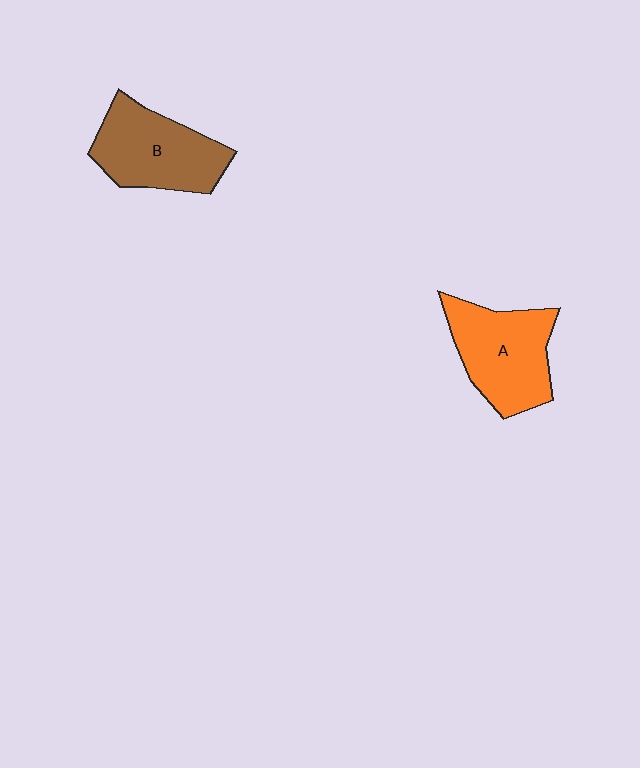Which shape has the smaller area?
Shape B (brown).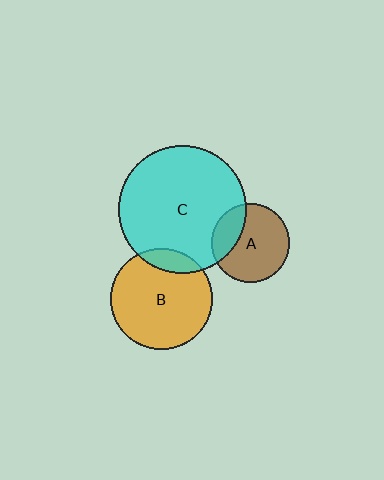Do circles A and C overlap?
Yes.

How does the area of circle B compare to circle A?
Approximately 1.7 times.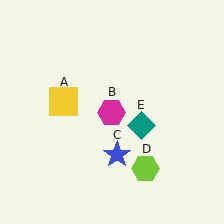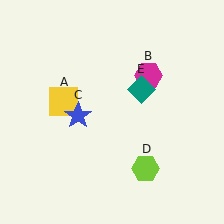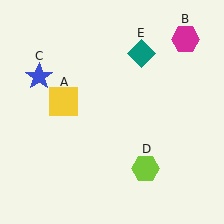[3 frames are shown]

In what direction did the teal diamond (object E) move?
The teal diamond (object E) moved up.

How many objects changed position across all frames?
3 objects changed position: magenta hexagon (object B), blue star (object C), teal diamond (object E).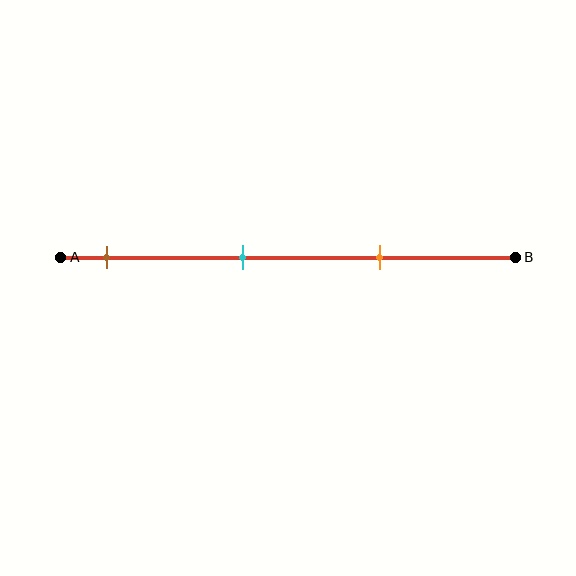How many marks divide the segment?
There are 3 marks dividing the segment.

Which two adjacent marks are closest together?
The cyan and orange marks are the closest adjacent pair.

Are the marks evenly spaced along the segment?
Yes, the marks are approximately evenly spaced.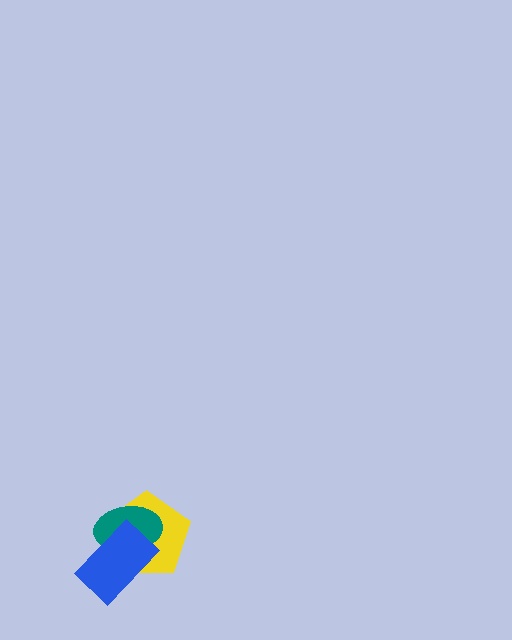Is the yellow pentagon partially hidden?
Yes, it is partially covered by another shape.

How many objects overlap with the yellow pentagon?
2 objects overlap with the yellow pentagon.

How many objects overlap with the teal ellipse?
2 objects overlap with the teal ellipse.